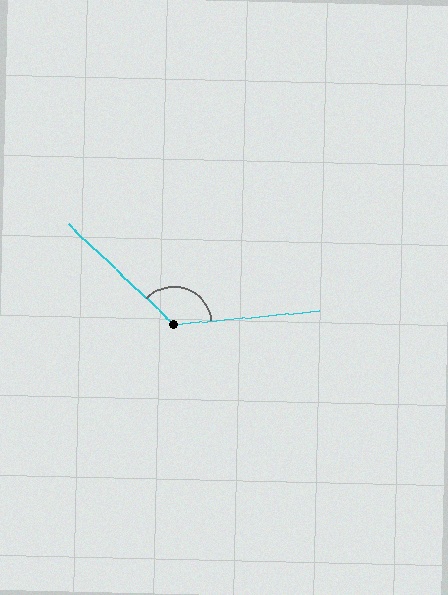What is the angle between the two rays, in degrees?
Approximately 131 degrees.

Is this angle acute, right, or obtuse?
It is obtuse.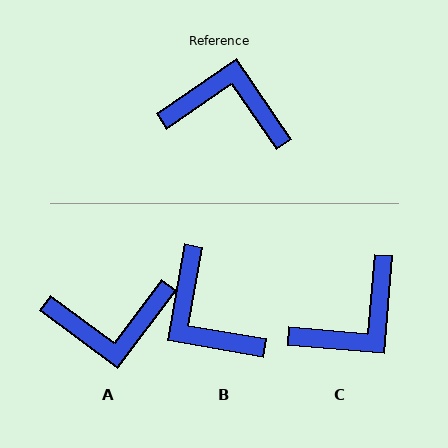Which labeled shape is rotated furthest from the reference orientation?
A, about 161 degrees away.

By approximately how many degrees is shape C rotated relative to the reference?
Approximately 129 degrees clockwise.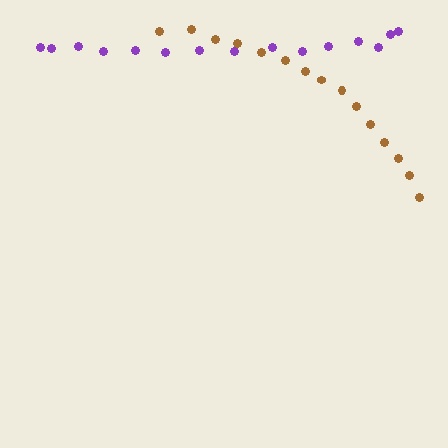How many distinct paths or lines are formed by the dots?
There are 2 distinct paths.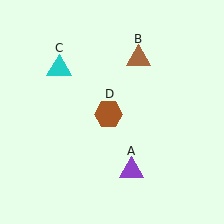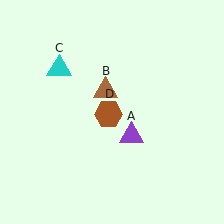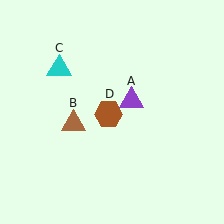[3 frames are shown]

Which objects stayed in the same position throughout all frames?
Cyan triangle (object C) and brown hexagon (object D) remained stationary.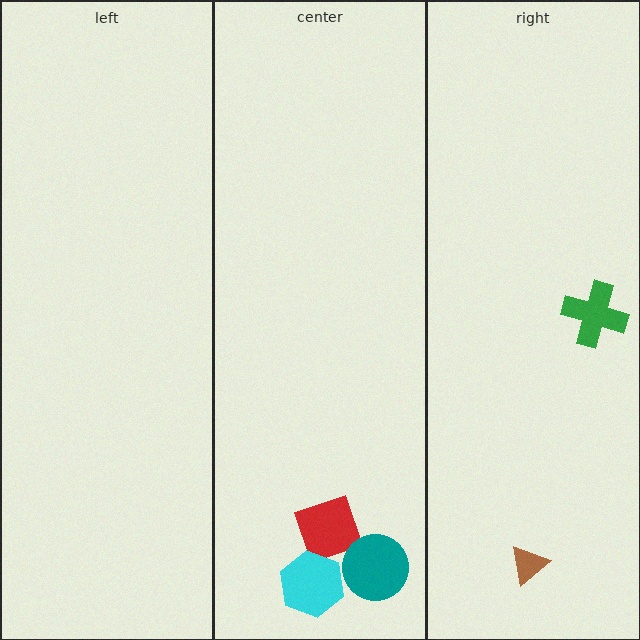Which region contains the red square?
The center region.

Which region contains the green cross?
The right region.